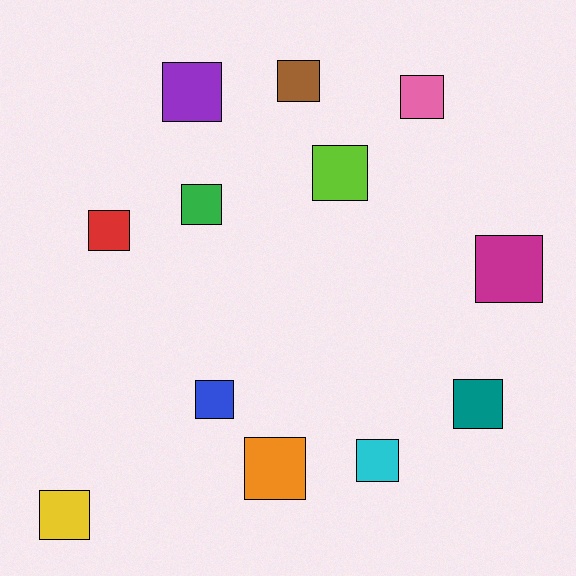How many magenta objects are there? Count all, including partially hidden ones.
There is 1 magenta object.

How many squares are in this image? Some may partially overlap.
There are 12 squares.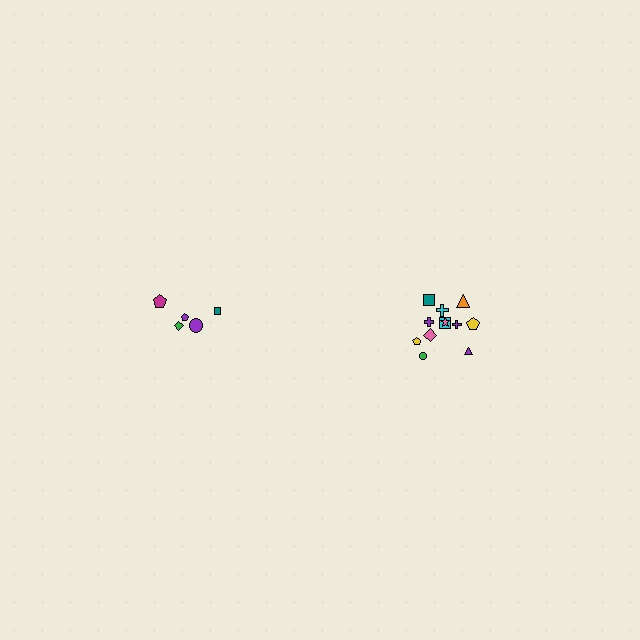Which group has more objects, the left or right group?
The right group.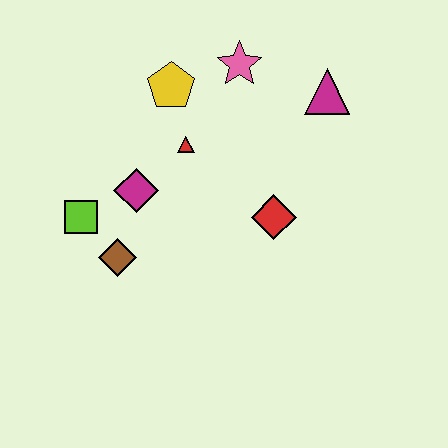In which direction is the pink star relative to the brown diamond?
The pink star is above the brown diamond.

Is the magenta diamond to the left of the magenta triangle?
Yes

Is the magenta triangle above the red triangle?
Yes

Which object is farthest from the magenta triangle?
The lime square is farthest from the magenta triangle.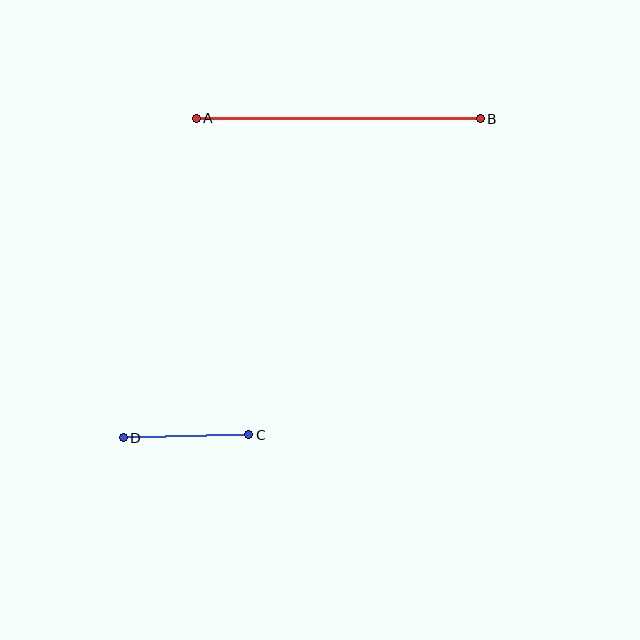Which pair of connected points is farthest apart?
Points A and B are farthest apart.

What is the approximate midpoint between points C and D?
The midpoint is at approximately (186, 436) pixels.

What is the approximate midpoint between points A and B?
The midpoint is at approximately (338, 119) pixels.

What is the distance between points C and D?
The distance is approximately 126 pixels.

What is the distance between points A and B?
The distance is approximately 284 pixels.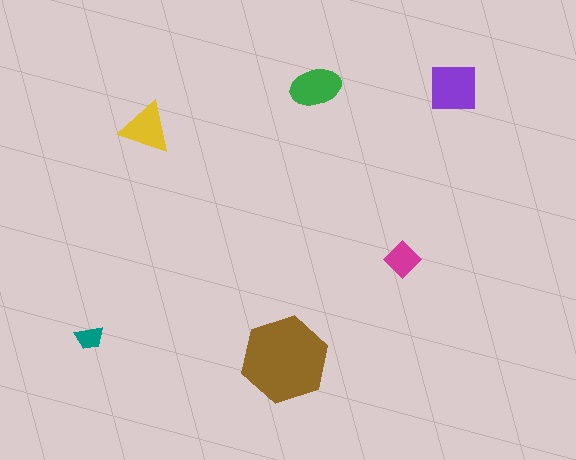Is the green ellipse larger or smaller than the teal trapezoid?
Larger.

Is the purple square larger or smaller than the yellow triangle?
Larger.